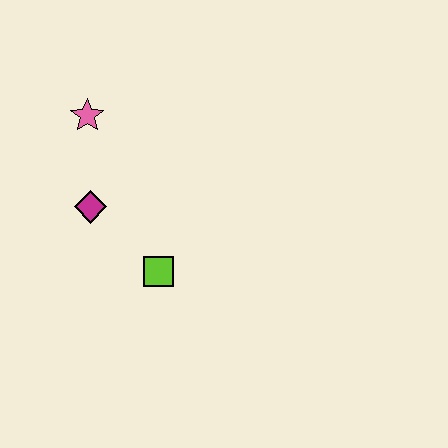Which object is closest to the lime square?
The magenta diamond is closest to the lime square.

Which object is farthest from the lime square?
The pink star is farthest from the lime square.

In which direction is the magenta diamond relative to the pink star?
The magenta diamond is below the pink star.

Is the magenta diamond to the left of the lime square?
Yes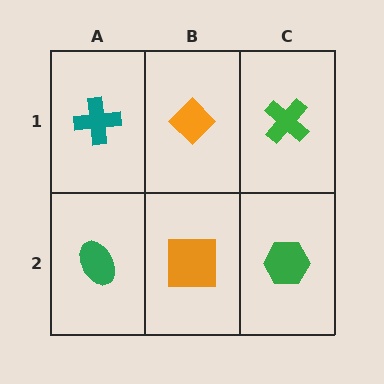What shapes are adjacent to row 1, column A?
A green ellipse (row 2, column A), an orange diamond (row 1, column B).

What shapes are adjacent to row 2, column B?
An orange diamond (row 1, column B), a green ellipse (row 2, column A), a green hexagon (row 2, column C).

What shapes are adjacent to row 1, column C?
A green hexagon (row 2, column C), an orange diamond (row 1, column B).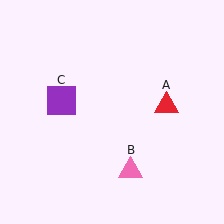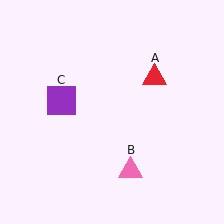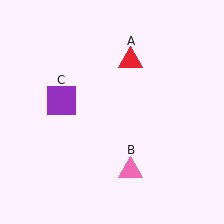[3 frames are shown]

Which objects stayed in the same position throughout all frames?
Pink triangle (object B) and purple square (object C) remained stationary.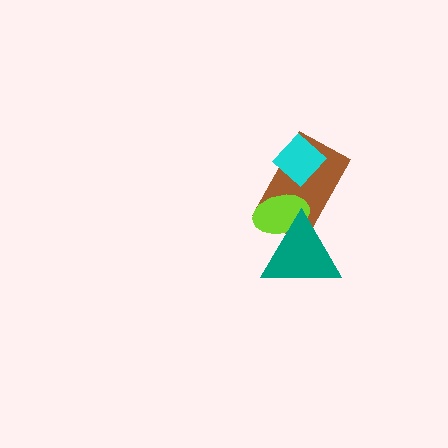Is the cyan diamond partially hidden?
No, no other shape covers it.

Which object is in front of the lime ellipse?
The teal triangle is in front of the lime ellipse.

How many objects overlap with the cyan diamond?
1 object overlaps with the cyan diamond.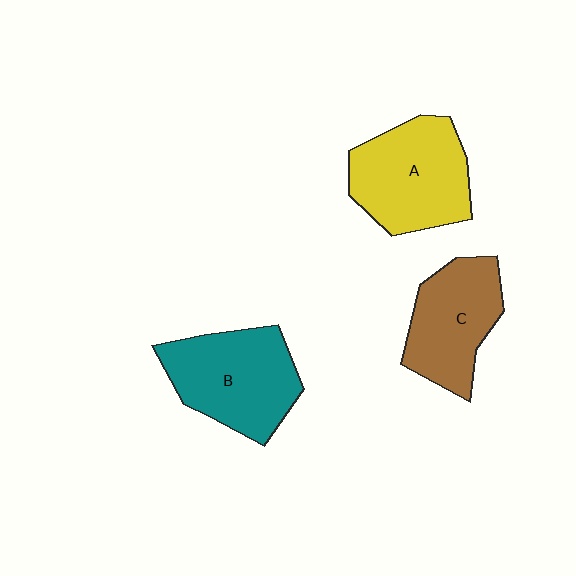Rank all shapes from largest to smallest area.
From largest to smallest: A (yellow), B (teal), C (brown).